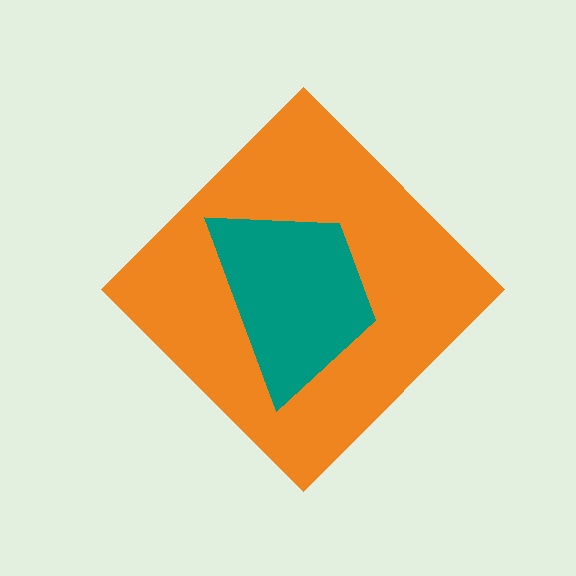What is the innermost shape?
The teal trapezoid.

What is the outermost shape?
The orange diamond.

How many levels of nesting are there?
2.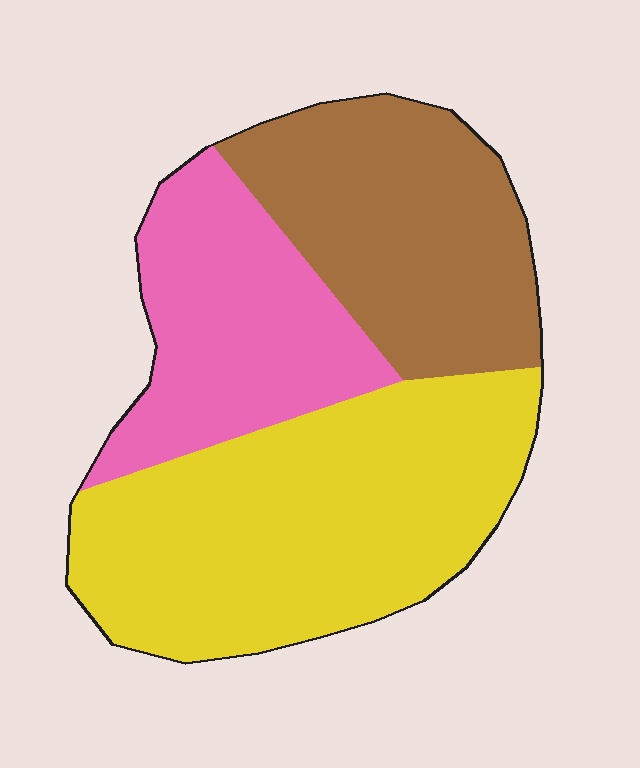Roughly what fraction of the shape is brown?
Brown covers roughly 30% of the shape.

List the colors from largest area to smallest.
From largest to smallest: yellow, brown, pink.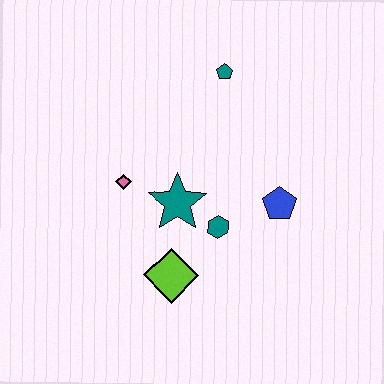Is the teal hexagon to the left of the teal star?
No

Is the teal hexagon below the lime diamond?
No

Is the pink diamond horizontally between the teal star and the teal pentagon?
No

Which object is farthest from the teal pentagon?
The lime diamond is farthest from the teal pentagon.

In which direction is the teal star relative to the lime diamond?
The teal star is above the lime diamond.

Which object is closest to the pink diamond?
The teal star is closest to the pink diamond.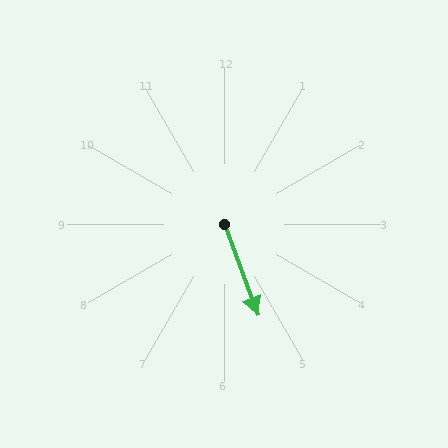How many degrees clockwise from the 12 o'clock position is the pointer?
Approximately 160 degrees.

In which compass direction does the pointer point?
South.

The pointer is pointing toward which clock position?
Roughly 5 o'clock.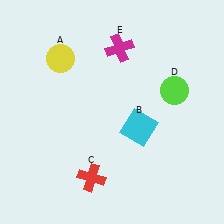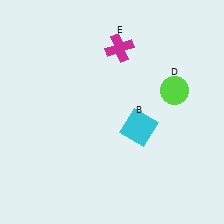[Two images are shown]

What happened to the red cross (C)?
The red cross (C) was removed in Image 2. It was in the bottom-left area of Image 1.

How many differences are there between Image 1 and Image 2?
There are 2 differences between the two images.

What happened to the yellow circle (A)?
The yellow circle (A) was removed in Image 2. It was in the top-left area of Image 1.